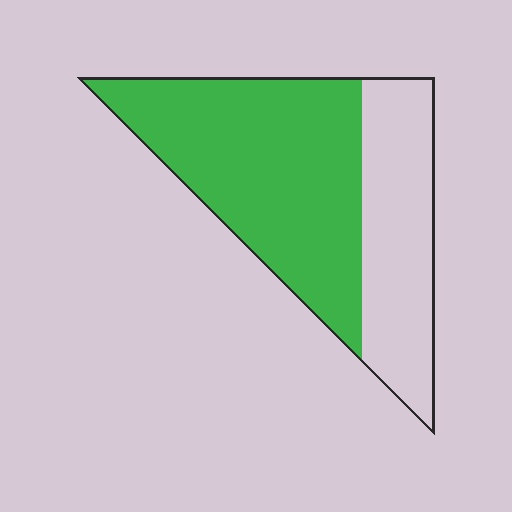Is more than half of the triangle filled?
Yes.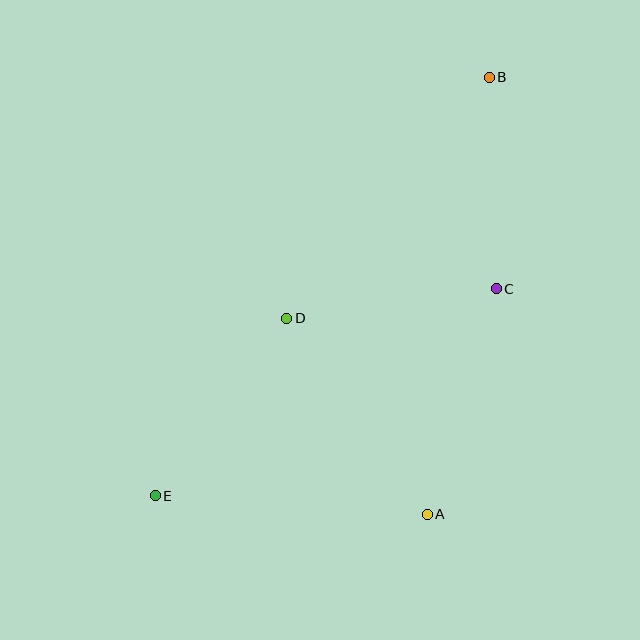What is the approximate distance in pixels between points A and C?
The distance between A and C is approximately 236 pixels.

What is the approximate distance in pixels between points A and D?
The distance between A and D is approximately 241 pixels.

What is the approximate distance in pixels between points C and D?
The distance between C and D is approximately 212 pixels.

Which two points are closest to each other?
Points B and C are closest to each other.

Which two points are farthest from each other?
Points B and E are farthest from each other.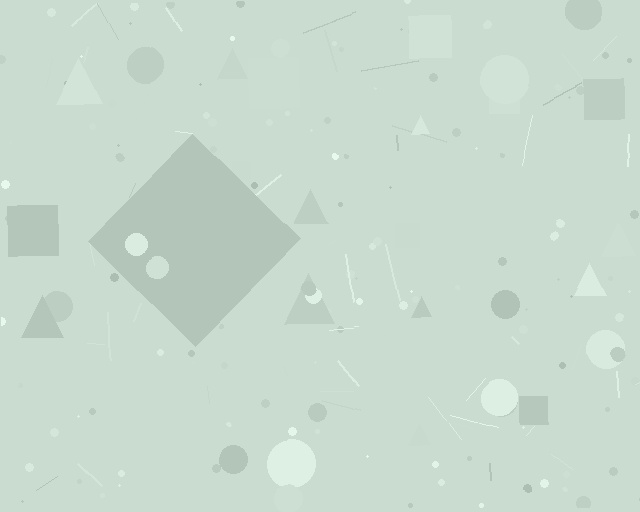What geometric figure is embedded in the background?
A diamond is embedded in the background.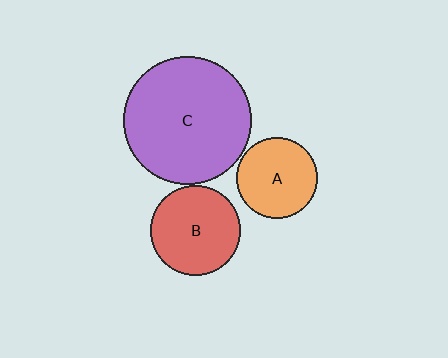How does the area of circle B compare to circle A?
Approximately 1.2 times.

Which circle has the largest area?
Circle C (purple).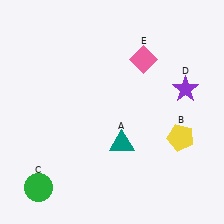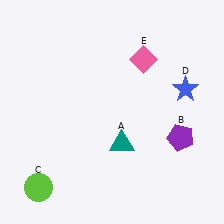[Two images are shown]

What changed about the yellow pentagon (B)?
In Image 1, B is yellow. In Image 2, it changed to purple.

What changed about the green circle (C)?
In Image 1, C is green. In Image 2, it changed to lime.